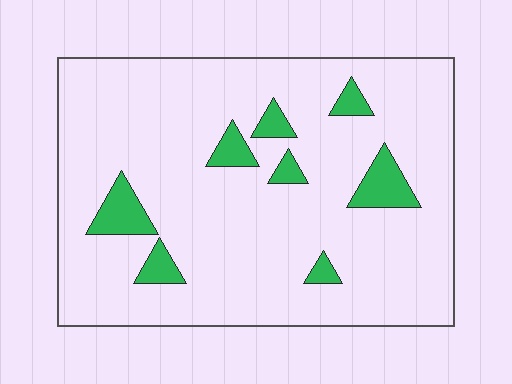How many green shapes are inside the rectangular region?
8.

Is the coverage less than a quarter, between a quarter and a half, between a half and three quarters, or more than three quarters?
Less than a quarter.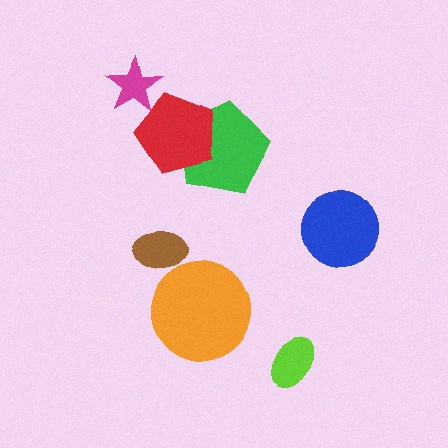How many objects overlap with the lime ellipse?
0 objects overlap with the lime ellipse.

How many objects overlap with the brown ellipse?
0 objects overlap with the brown ellipse.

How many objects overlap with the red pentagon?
2 objects overlap with the red pentagon.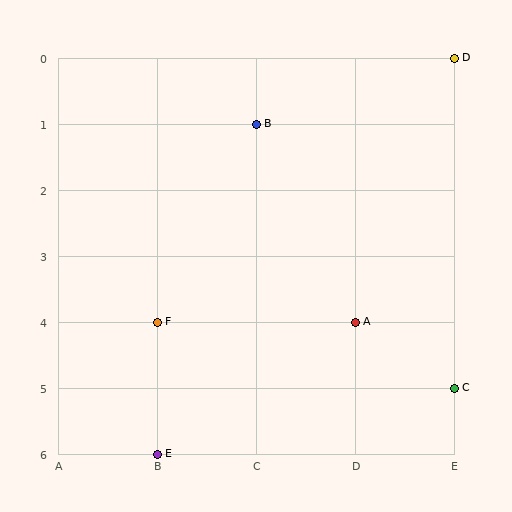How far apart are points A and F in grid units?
Points A and F are 2 columns apart.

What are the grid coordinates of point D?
Point D is at grid coordinates (E, 0).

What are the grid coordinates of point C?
Point C is at grid coordinates (E, 5).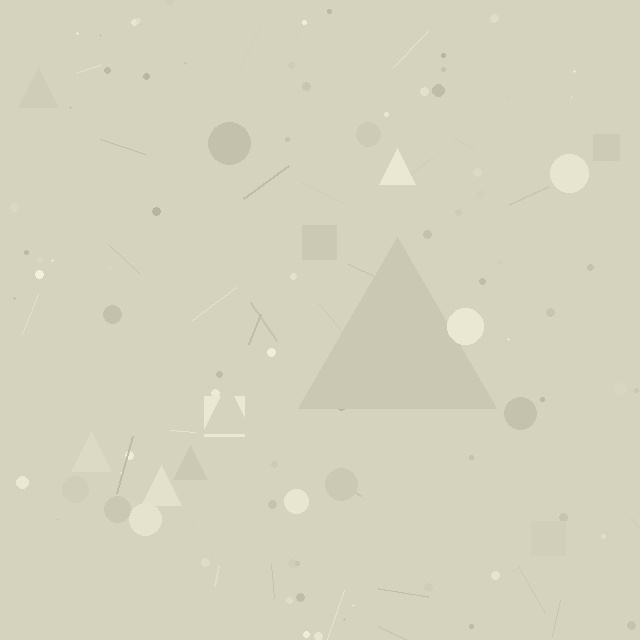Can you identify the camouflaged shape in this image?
The camouflaged shape is a triangle.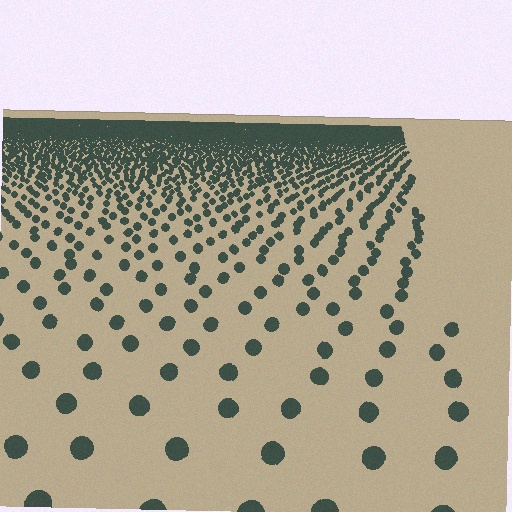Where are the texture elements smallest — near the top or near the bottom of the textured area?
Near the top.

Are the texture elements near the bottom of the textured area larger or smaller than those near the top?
Larger. Near the bottom, elements are closer to the viewer and appear at a bigger on-screen size.